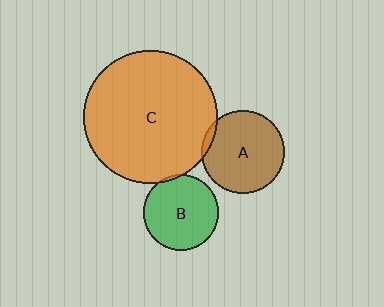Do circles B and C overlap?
Yes.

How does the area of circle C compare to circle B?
Approximately 3.1 times.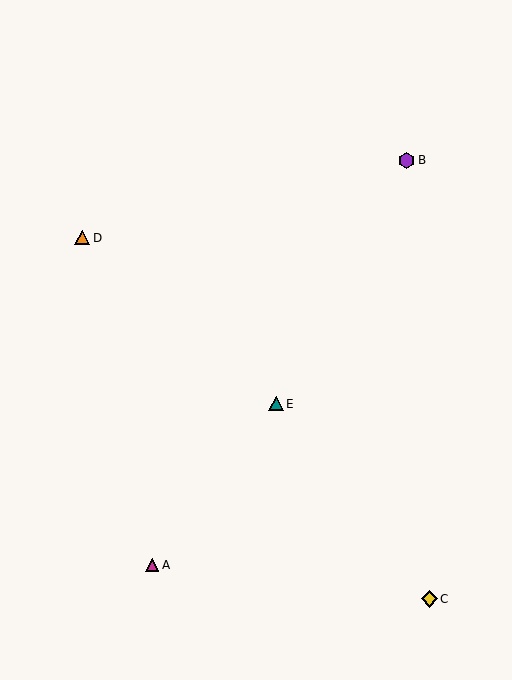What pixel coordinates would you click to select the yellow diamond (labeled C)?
Click at (429, 599) to select the yellow diamond C.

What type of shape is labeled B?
Shape B is a purple hexagon.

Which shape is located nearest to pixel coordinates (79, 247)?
The orange triangle (labeled D) at (82, 238) is nearest to that location.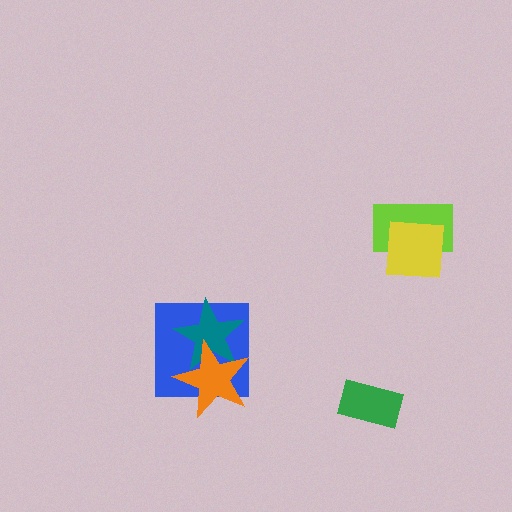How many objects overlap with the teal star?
2 objects overlap with the teal star.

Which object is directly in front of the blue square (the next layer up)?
The teal star is directly in front of the blue square.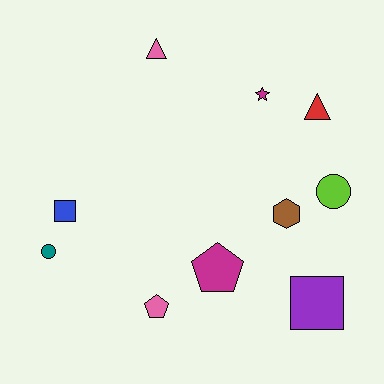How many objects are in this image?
There are 10 objects.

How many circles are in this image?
There are 2 circles.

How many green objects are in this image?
There are no green objects.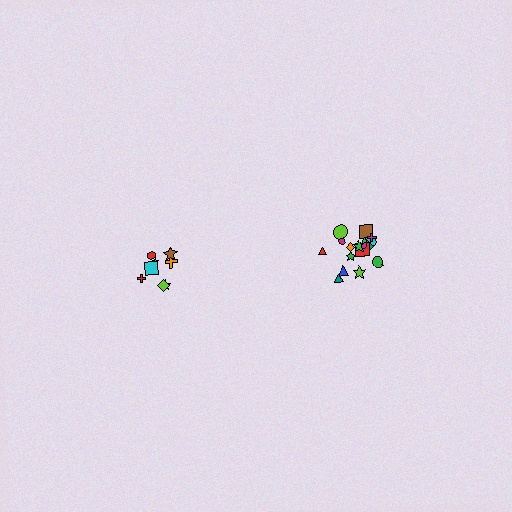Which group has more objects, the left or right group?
The right group.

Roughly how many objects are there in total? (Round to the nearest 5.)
Roughly 25 objects in total.